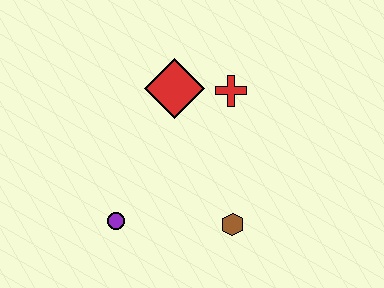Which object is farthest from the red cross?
The purple circle is farthest from the red cross.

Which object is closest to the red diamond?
The red cross is closest to the red diamond.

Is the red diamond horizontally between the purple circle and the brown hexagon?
Yes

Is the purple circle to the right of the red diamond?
No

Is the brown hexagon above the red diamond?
No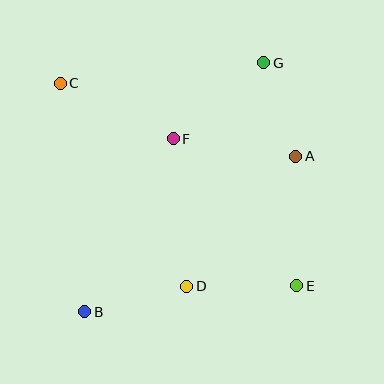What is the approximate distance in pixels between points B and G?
The distance between B and G is approximately 306 pixels.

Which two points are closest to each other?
Points A and G are closest to each other.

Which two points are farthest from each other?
Points C and E are farthest from each other.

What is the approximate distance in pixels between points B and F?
The distance between B and F is approximately 194 pixels.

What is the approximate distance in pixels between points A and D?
The distance between A and D is approximately 170 pixels.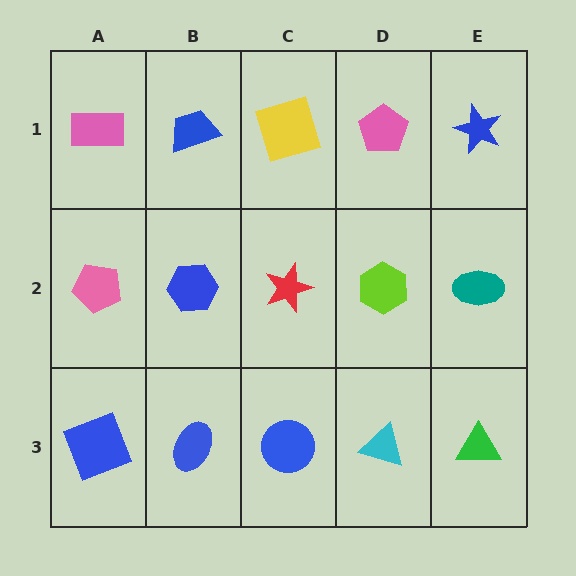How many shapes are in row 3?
5 shapes.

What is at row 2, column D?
A lime hexagon.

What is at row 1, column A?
A pink rectangle.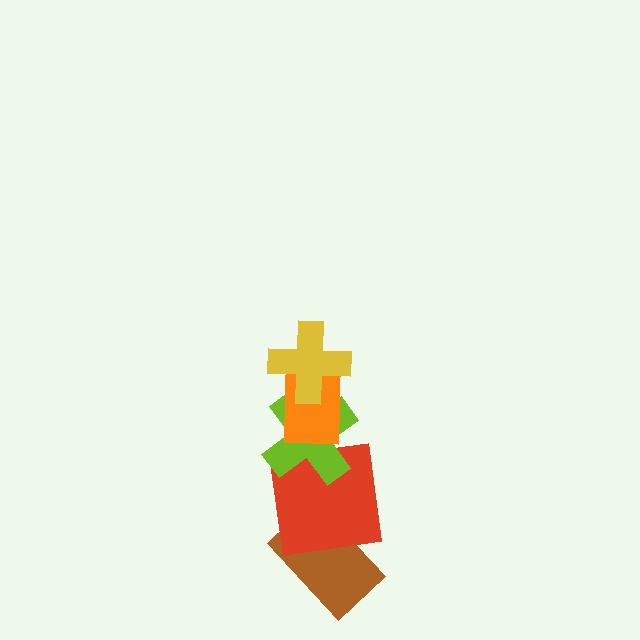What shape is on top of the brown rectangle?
The red square is on top of the brown rectangle.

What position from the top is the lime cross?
The lime cross is 3rd from the top.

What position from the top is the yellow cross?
The yellow cross is 1st from the top.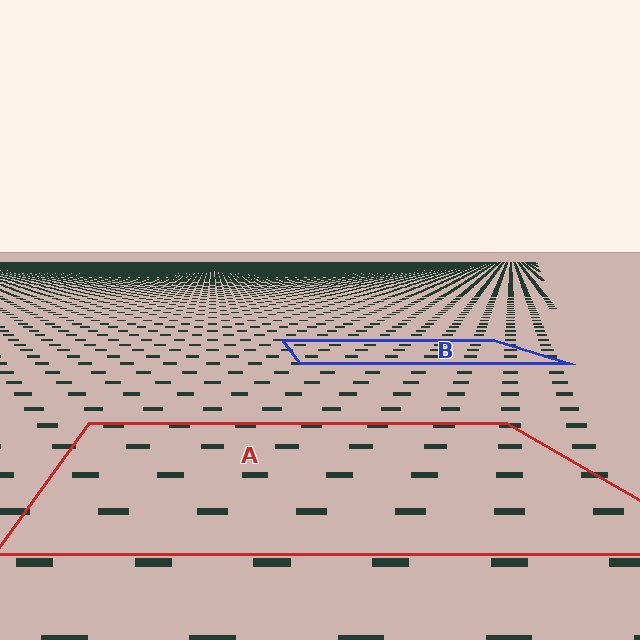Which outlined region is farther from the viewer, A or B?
Region B is farther from the viewer — the texture elements inside it appear smaller and more densely packed.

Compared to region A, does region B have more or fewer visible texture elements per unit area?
Region B has more texture elements per unit area — they are packed more densely because it is farther away.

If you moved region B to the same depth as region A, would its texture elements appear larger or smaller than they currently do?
They would appear larger. At a closer depth, the same texture elements are projected at a bigger on-screen size.